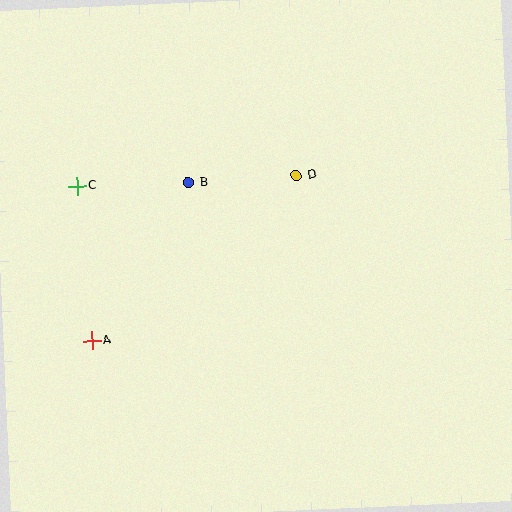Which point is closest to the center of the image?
Point D at (296, 176) is closest to the center.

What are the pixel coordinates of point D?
Point D is at (296, 176).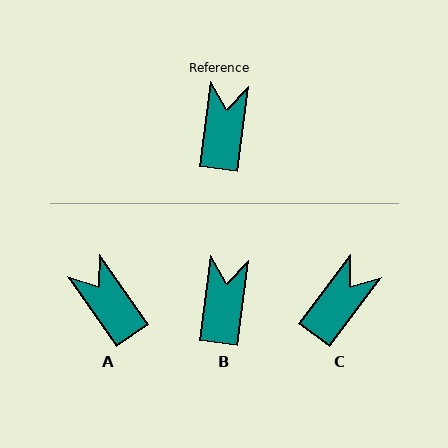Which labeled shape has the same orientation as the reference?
B.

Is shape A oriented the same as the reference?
No, it is off by about 42 degrees.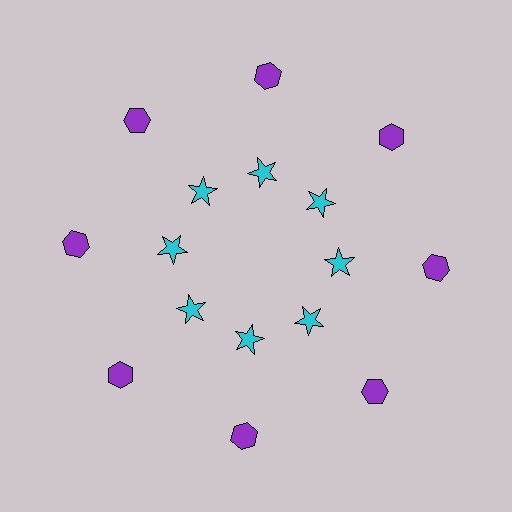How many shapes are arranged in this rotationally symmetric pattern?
There are 16 shapes, arranged in 8 groups of 2.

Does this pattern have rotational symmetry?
Yes, this pattern has 8-fold rotational symmetry. It looks the same after rotating 45 degrees around the center.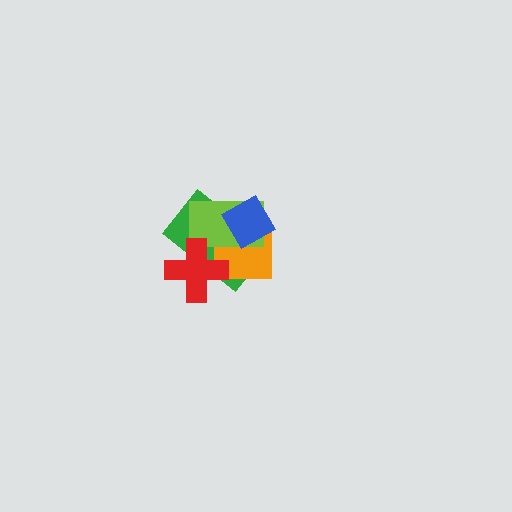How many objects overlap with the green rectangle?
4 objects overlap with the green rectangle.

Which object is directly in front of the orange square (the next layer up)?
The lime rectangle is directly in front of the orange square.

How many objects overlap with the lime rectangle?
4 objects overlap with the lime rectangle.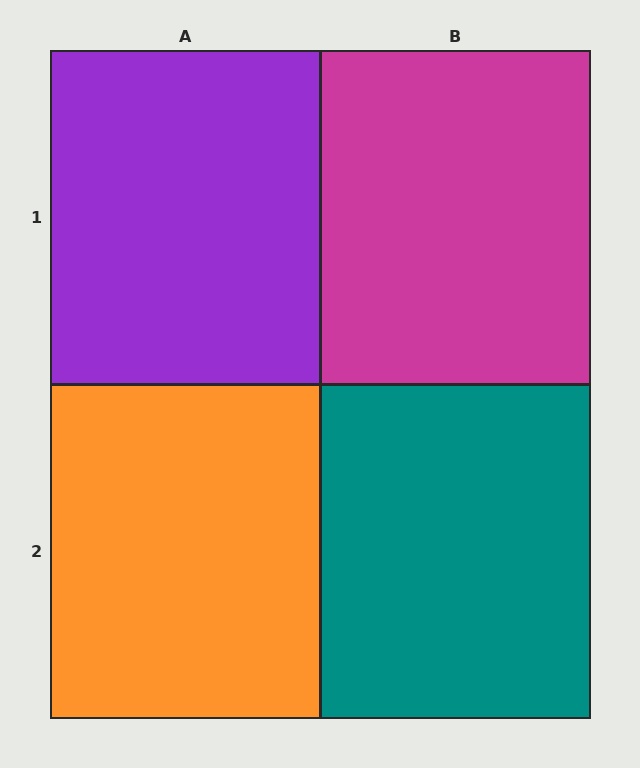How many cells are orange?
1 cell is orange.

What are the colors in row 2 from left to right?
Orange, teal.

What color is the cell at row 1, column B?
Magenta.